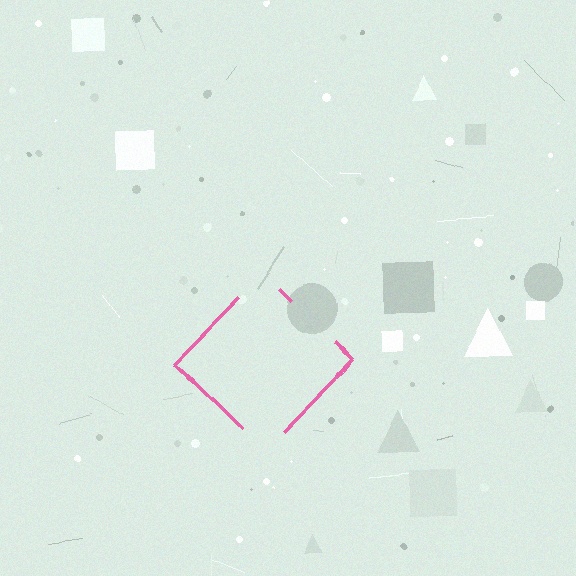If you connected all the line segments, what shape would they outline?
They would outline a diamond.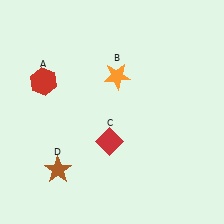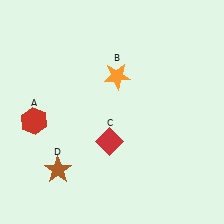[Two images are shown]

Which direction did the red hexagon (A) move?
The red hexagon (A) moved down.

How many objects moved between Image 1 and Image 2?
1 object moved between the two images.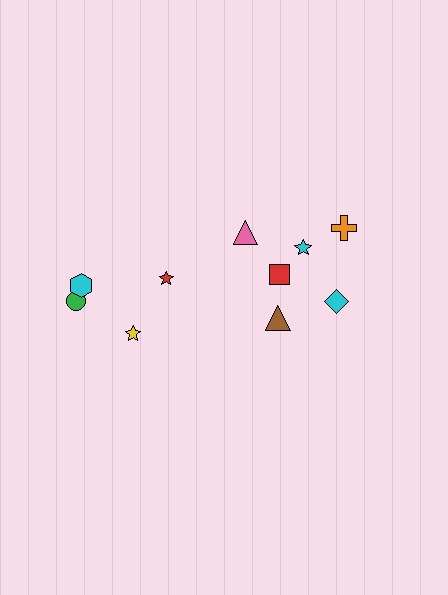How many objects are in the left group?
There are 4 objects.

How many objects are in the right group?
There are 6 objects.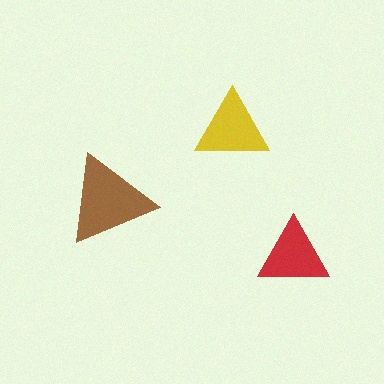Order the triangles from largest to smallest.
the brown one, the yellow one, the red one.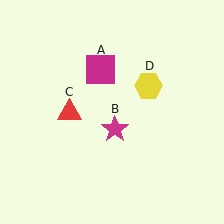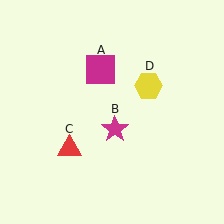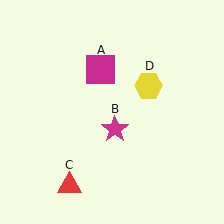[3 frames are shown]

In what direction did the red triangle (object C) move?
The red triangle (object C) moved down.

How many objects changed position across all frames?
1 object changed position: red triangle (object C).